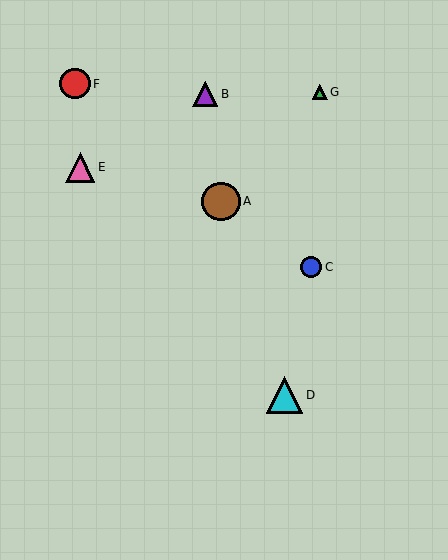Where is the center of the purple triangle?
The center of the purple triangle is at (205, 94).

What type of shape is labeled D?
Shape D is a cyan triangle.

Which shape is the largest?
The brown circle (labeled A) is the largest.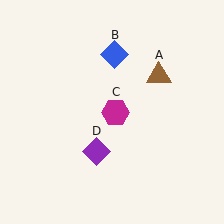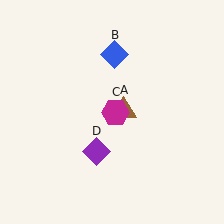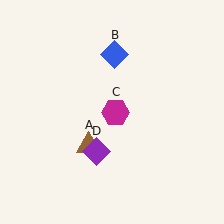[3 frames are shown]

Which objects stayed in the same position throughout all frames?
Blue diamond (object B) and magenta hexagon (object C) and purple diamond (object D) remained stationary.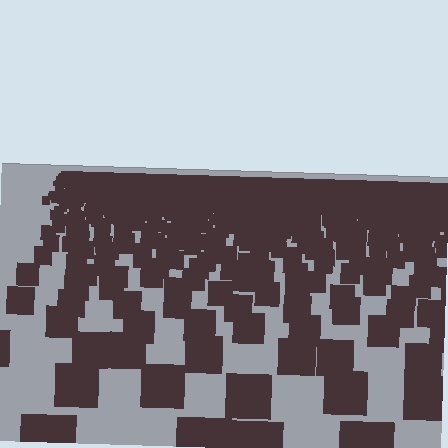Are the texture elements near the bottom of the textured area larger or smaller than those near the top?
Larger. Near the bottom, elements are closer to the viewer and appear at a bigger on-screen size.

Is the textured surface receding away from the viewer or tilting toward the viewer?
The surface is receding away from the viewer. Texture elements get smaller and denser toward the top.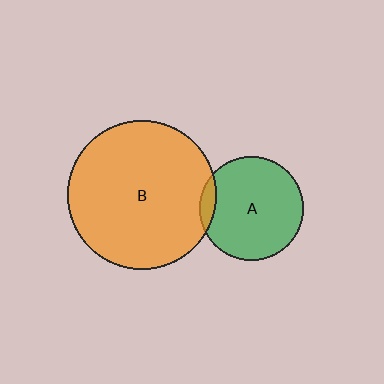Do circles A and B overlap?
Yes.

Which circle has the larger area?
Circle B (orange).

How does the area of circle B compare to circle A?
Approximately 2.1 times.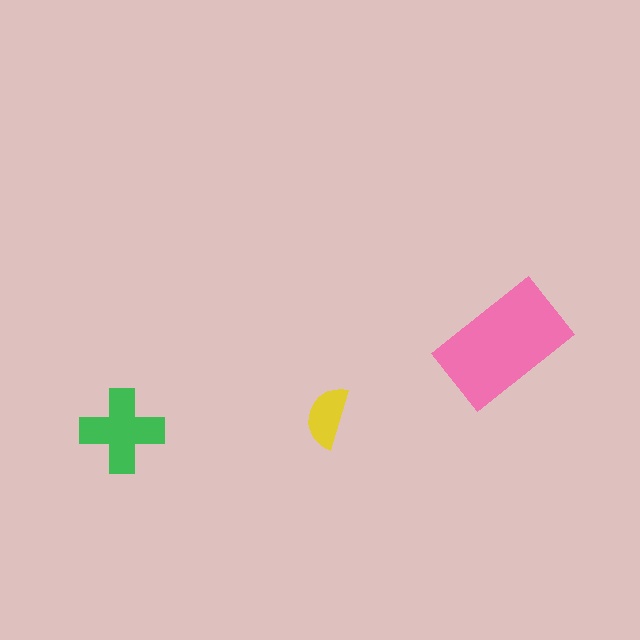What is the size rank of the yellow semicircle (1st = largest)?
3rd.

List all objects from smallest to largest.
The yellow semicircle, the green cross, the pink rectangle.